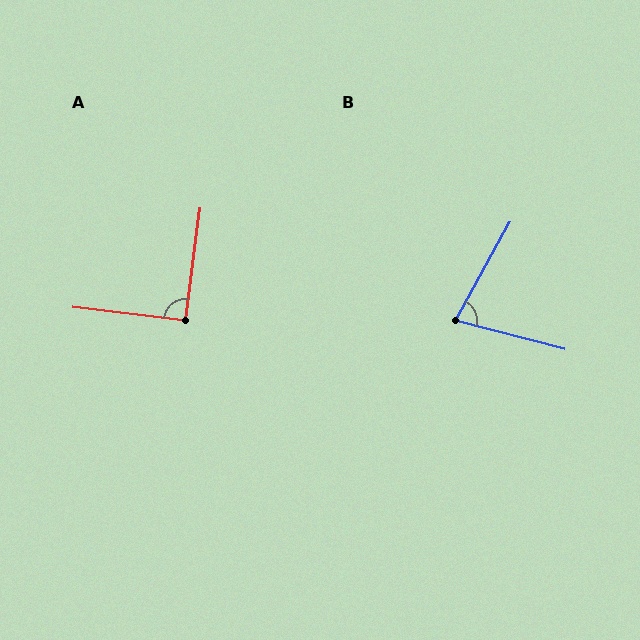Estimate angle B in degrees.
Approximately 76 degrees.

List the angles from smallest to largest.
B (76°), A (91°).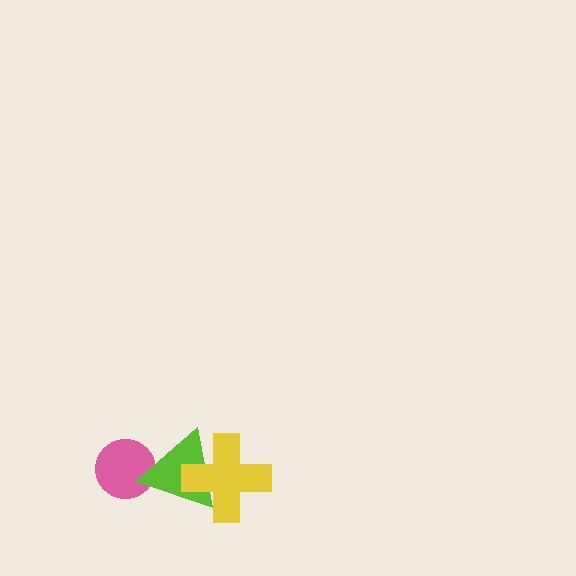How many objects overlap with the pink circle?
1 object overlaps with the pink circle.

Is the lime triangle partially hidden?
Yes, it is partially covered by another shape.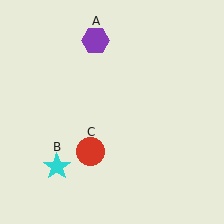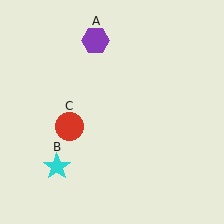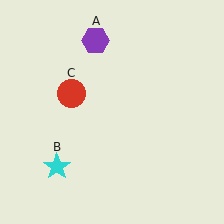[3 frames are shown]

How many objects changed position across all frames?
1 object changed position: red circle (object C).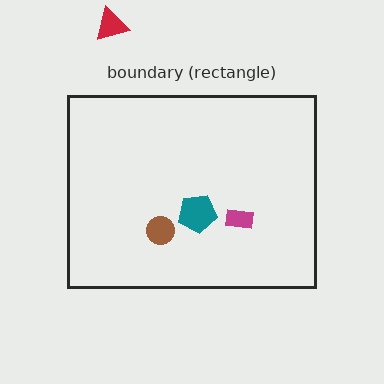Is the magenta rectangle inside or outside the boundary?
Inside.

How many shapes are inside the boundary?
3 inside, 1 outside.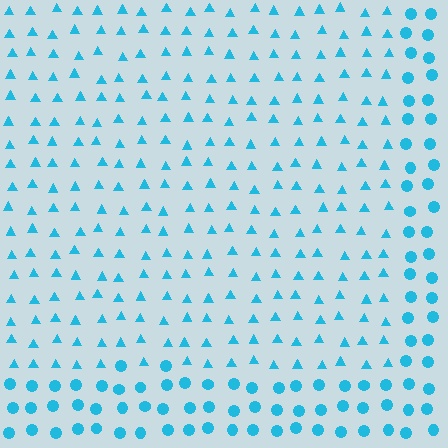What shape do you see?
I see a rectangle.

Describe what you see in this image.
The image is filled with small cyan elements arranged in a uniform grid. A rectangle-shaped region contains triangles, while the surrounding area contains circles. The boundary is defined purely by the change in element shape.